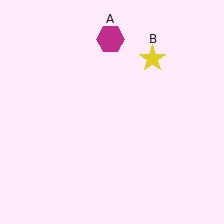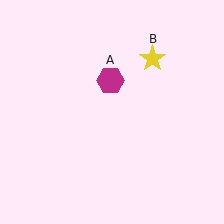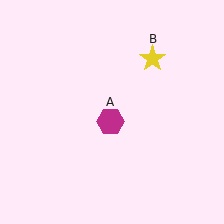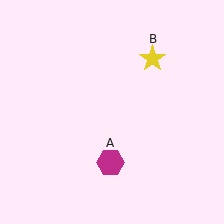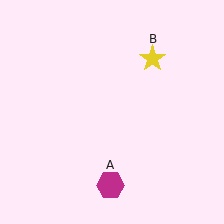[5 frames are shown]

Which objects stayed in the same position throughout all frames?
Yellow star (object B) remained stationary.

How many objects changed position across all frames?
1 object changed position: magenta hexagon (object A).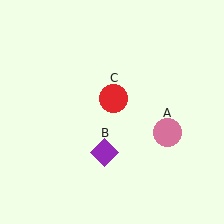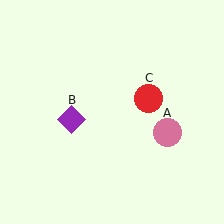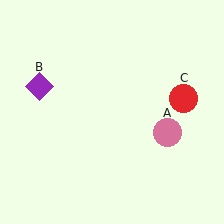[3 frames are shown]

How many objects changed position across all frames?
2 objects changed position: purple diamond (object B), red circle (object C).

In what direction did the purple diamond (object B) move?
The purple diamond (object B) moved up and to the left.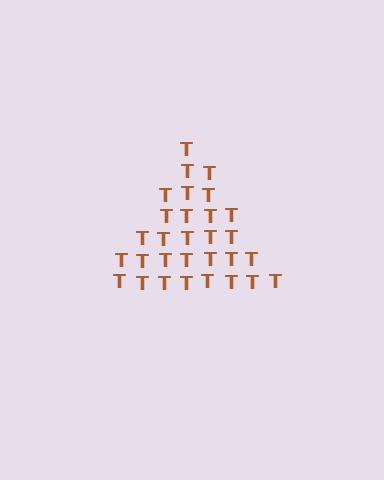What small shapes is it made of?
It is made of small letter T's.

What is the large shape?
The large shape is a triangle.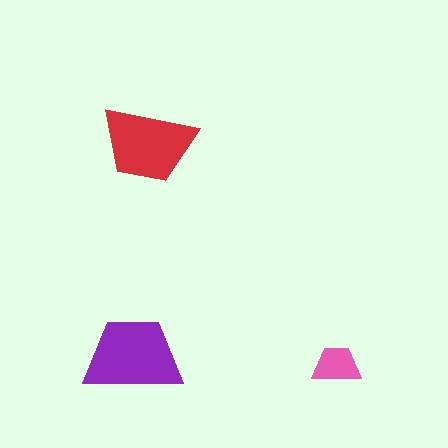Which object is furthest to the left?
The purple trapezoid is leftmost.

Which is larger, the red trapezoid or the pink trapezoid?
The red one.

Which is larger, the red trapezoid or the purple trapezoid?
The purple one.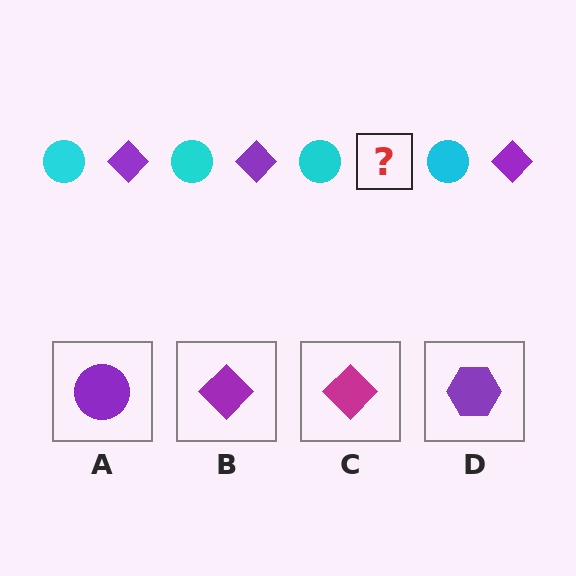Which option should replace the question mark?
Option B.